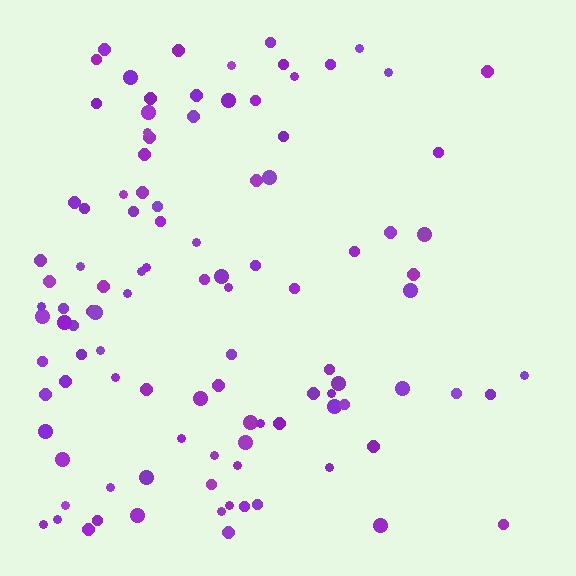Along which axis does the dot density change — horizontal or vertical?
Horizontal.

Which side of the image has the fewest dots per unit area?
The right.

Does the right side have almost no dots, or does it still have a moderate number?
Still a moderate number, just noticeably fewer than the left.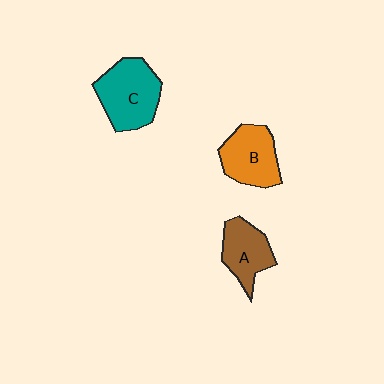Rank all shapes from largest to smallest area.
From largest to smallest: C (teal), B (orange), A (brown).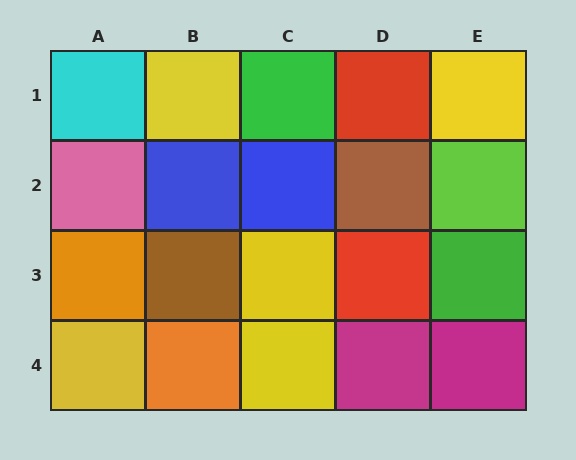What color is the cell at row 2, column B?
Blue.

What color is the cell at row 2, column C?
Blue.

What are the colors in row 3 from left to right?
Orange, brown, yellow, red, green.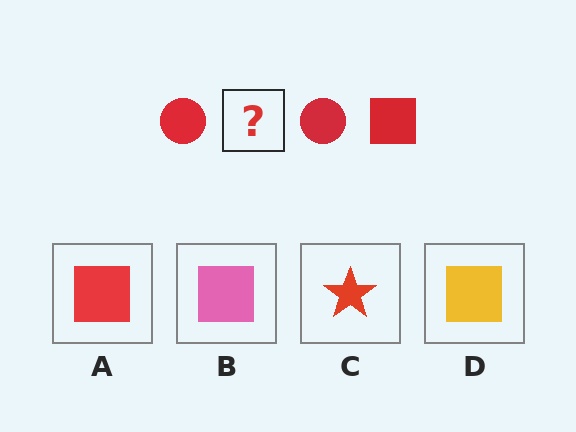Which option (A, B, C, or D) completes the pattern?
A.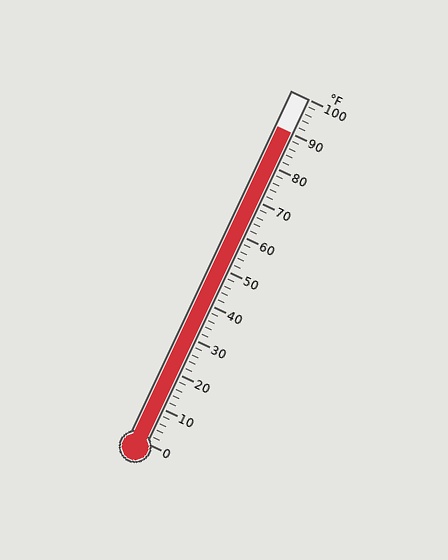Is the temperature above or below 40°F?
The temperature is above 40°F.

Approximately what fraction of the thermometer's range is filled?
The thermometer is filled to approximately 90% of its range.